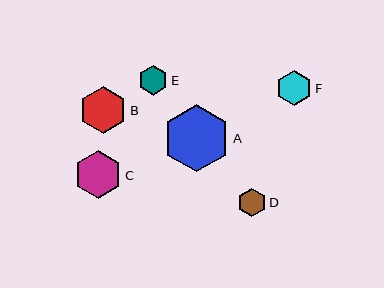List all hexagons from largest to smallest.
From largest to smallest: A, C, B, F, E, D.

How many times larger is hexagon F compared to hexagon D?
Hexagon F is approximately 1.2 times the size of hexagon D.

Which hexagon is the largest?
Hexagon A is the largest with a size of approximately 68 pixels.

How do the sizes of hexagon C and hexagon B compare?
Hexagon C and hexagon B are approximately the same size.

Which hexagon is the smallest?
Hexagon D is the smallest with a size of approximately 29 pixels.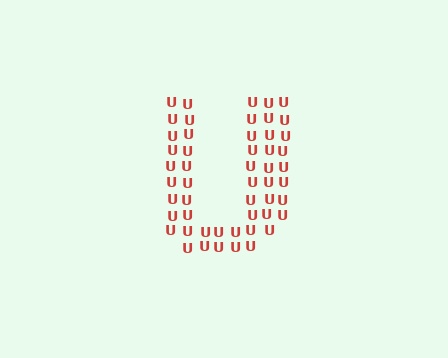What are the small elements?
The small elements are letter U's.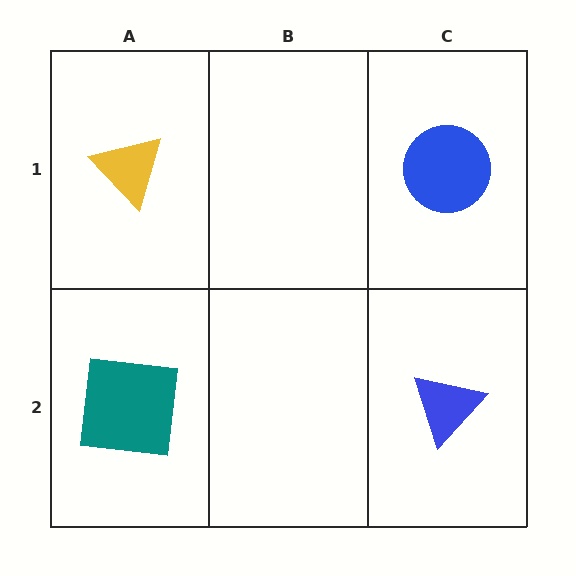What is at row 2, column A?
A teal square.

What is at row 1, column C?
A blue circle.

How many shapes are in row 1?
2 shapes.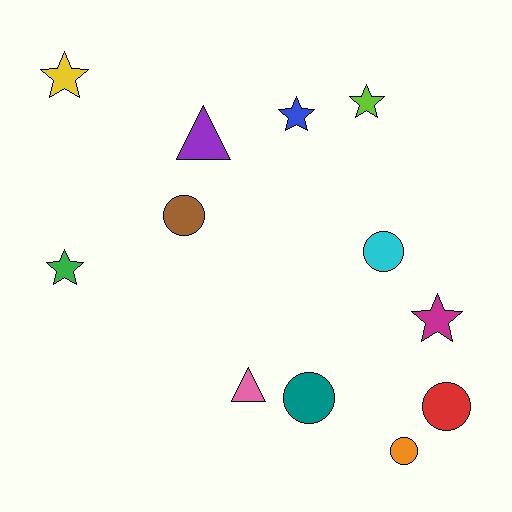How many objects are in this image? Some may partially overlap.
There are 12 objects.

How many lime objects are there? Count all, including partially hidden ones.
There is 1 lime object.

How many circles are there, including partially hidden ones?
There are 5 circles.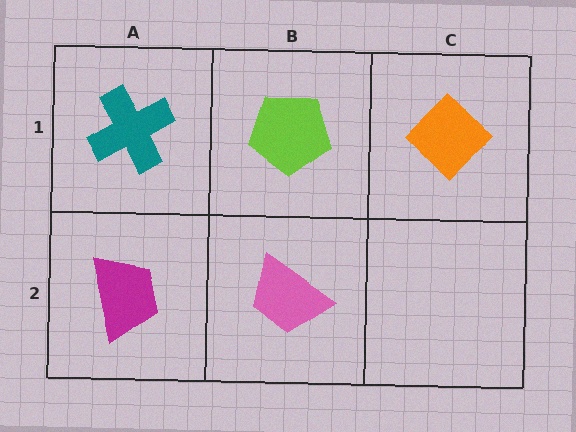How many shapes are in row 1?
3 shapes.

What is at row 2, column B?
A pink trapezoid.